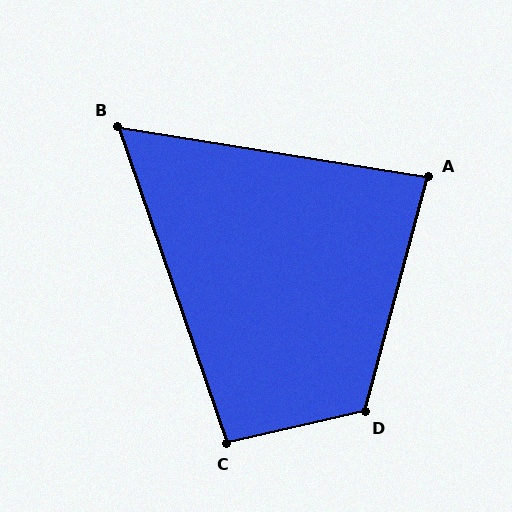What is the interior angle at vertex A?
Approximately 84 degrees (acute).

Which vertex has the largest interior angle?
D, at approximately 118 degrees.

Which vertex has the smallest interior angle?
B, at approximately 62 degrees.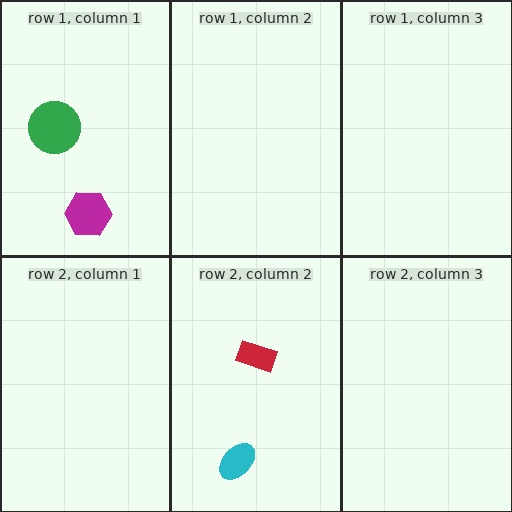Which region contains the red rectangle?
The row 2, column 2 region.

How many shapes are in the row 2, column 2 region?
2.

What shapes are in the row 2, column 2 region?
The cyan ellipse, the red rectangle.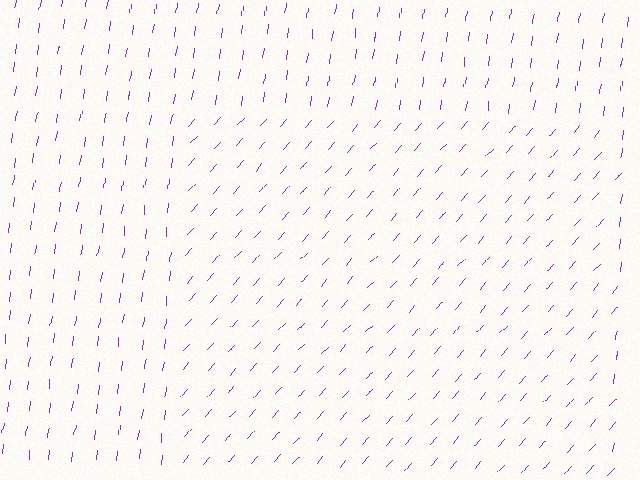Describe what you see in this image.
The image is filled with small purple line segments. A rectangle region in the image has lines oriented differently from the surrounding lines, creating a visible texture boundary.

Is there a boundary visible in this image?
Yes, there is a texture boundary formed by a change in line orientation.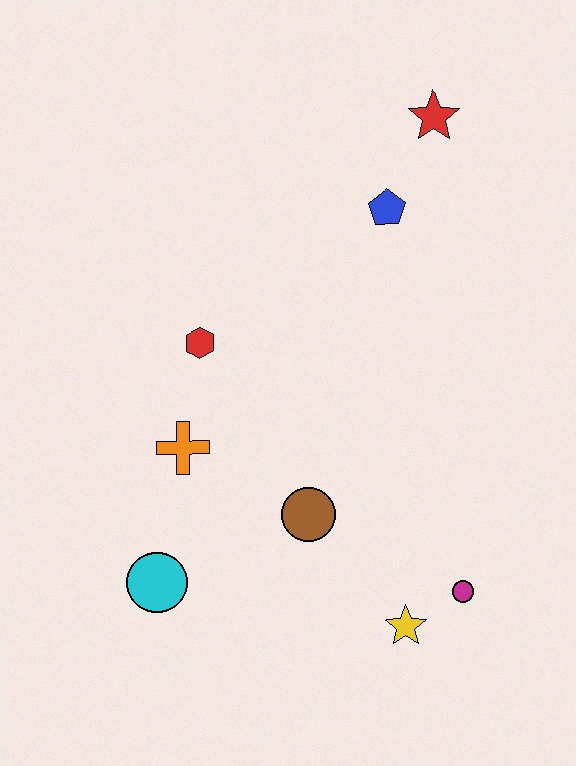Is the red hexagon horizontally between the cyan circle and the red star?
Yes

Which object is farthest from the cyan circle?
The red star is farthest from the cyan circle.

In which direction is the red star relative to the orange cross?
The red star is above the orange cross.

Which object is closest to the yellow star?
The magenta circle is closest to the yellow star.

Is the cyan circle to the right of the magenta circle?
No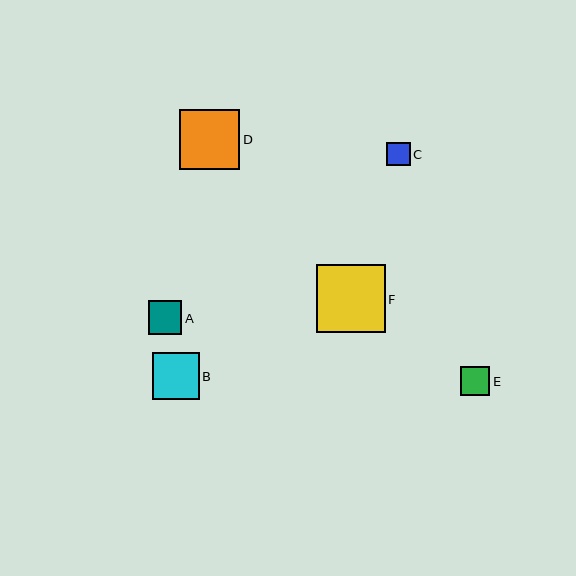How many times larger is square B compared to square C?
Square B is approximately 2.0 times the size of square C.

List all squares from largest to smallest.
From largest to smallest: F, D, B, A, E, C.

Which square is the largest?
Square F is the largest with a size of approximately 68 pixels.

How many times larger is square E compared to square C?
Square E is approximately 1.3 times the size of square C.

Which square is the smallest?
Square C is the smallest with a size of approximately 24 pixels.